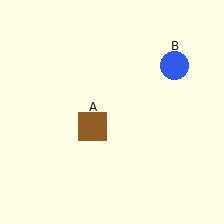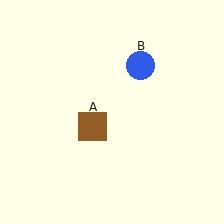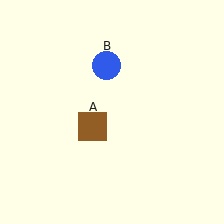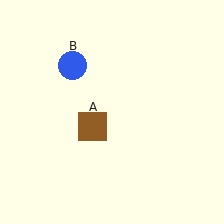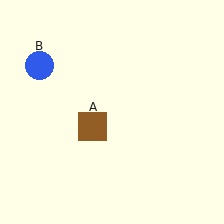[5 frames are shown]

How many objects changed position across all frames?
1 object changed position: blue circle (object B).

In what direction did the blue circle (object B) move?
The blue circle (object B) moved left.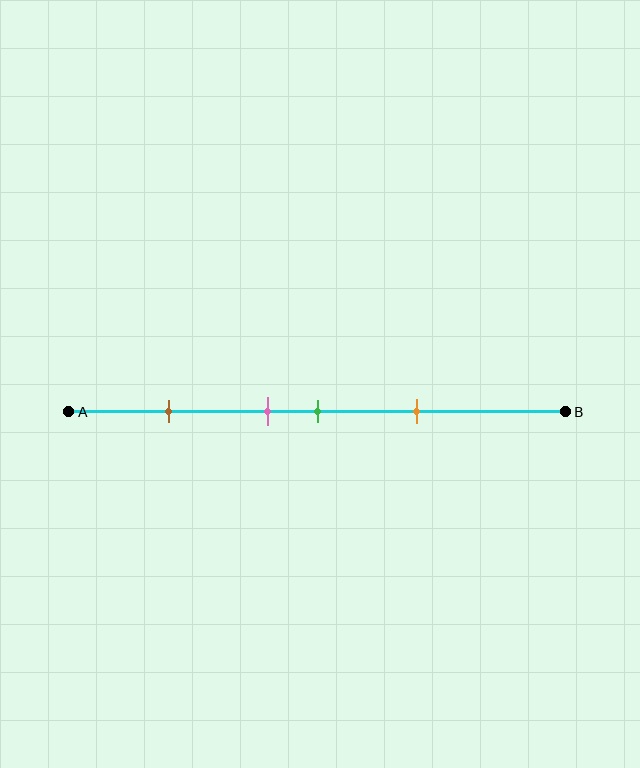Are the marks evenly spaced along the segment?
No, the marks are not evenly spaced.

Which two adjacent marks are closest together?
The pink and green marks are the closest adjacent pair.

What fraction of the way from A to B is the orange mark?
The orange mark is approximately 70% (0.7) of the way from A to B.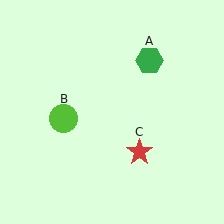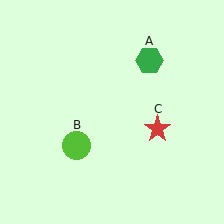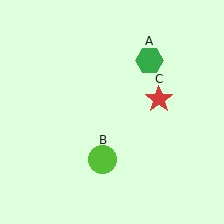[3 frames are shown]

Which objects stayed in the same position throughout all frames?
Green hexagon (object A) remained stationary.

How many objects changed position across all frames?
2 objects changed position: lime circle (object B), red star (object C).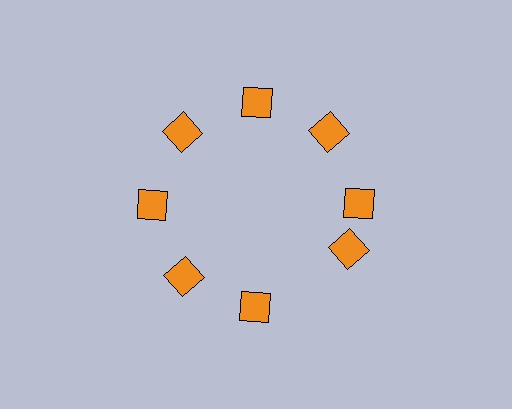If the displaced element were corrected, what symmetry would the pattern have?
It would have 8-fold rotational symmetry — the pattern would map onto itself every 45 degrees.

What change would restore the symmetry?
The symmetry would be restored by rotating it back into even spacing with its neighbors so that all 8 diamonds sit at equal angles and equal distance from the center.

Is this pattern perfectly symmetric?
No. The 8 orange diamonds are arranged in a ring, but one element near the 4 o'clock position is rotated out of alignment along the ring, breaking the 8-fold rotational symmetry.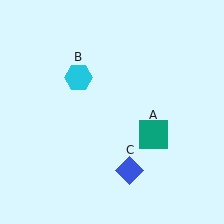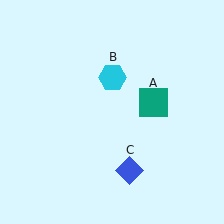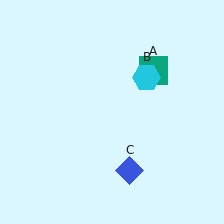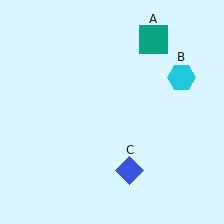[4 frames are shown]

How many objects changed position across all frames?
2 objects changed position: teal square (object A), cyan hexagon (object B).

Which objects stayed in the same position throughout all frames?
Blue diamond (object C) remained stationary.